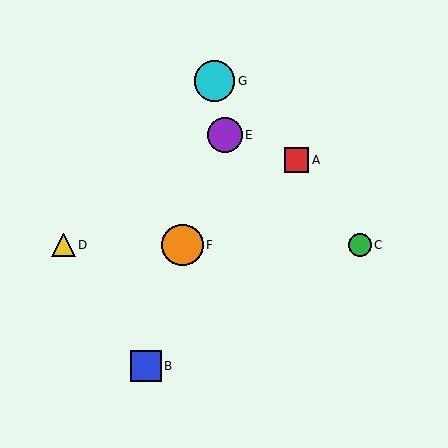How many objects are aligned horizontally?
3 objects (C, D, F) are aligned horizontally.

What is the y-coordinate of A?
Object A is at y≈160.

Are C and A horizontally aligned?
No, C is at y≈245 and A is at y≈160.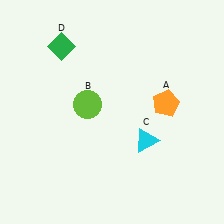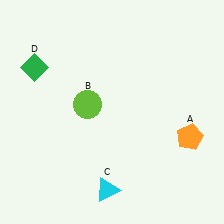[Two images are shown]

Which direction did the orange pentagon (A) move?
The orange pentagon (A) moved down.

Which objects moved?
The objects that moved are: the orange pentagon (A), the cyan triangle (C), the green diamond (D).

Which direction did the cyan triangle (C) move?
The cyan triangle (C) moved down.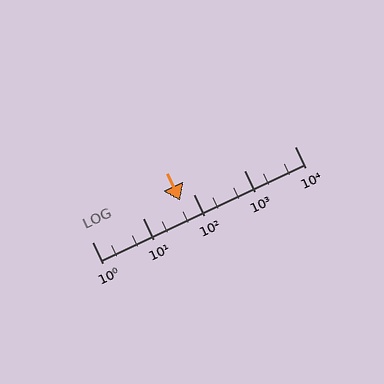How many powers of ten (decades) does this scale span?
The scale spans 4 decades, from 1 to 10000.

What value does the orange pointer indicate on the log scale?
The pointer indicates approximately 56.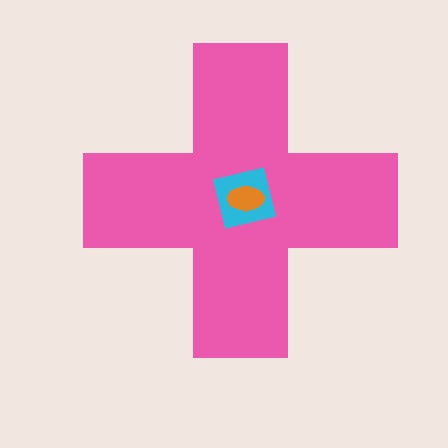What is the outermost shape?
The pink cross.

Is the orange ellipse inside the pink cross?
Yes.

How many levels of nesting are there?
3.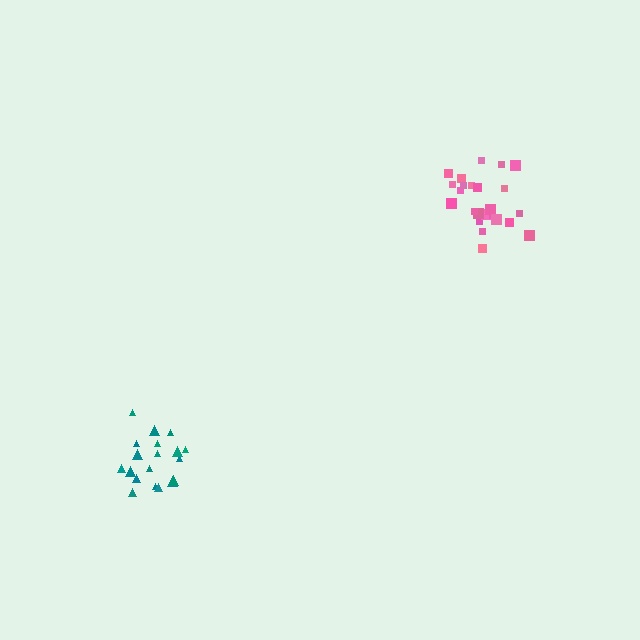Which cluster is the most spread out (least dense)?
Teal.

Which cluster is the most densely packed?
Pink.